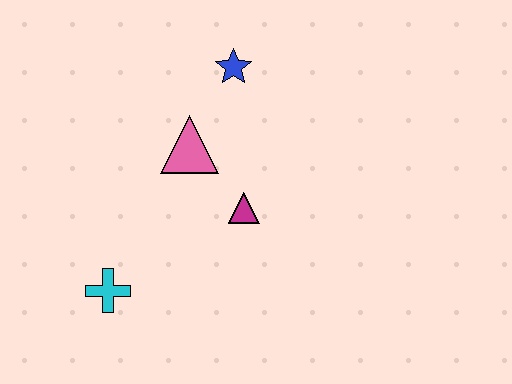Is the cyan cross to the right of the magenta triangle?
No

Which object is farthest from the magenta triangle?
The cyan cross is farthest from the magenta triangle.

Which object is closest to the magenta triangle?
The pink triangle is closest to the magenta triangle.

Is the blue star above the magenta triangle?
Yes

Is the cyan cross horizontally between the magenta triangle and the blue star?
No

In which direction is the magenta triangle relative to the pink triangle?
The magenta triangle is below the pink triangle.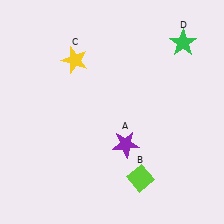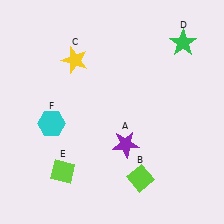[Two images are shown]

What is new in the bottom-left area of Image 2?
A lime diamond (E) was added in the bottom-left area of Image 2.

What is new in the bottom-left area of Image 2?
A cyan hexagon (F) was added in the bottom-left area of Image 2.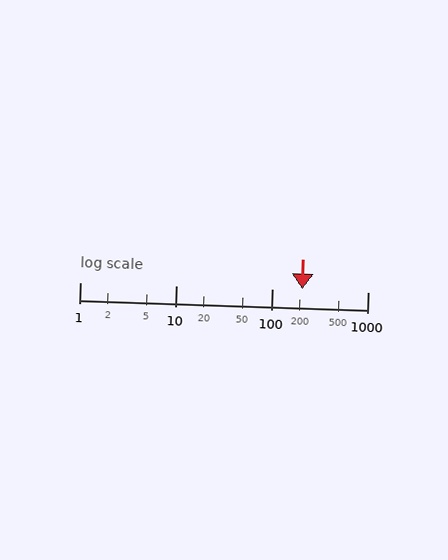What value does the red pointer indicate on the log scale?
The pointer indicates approximately 210.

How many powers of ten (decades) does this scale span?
The scale spans 3 decades, from 1 to 1000.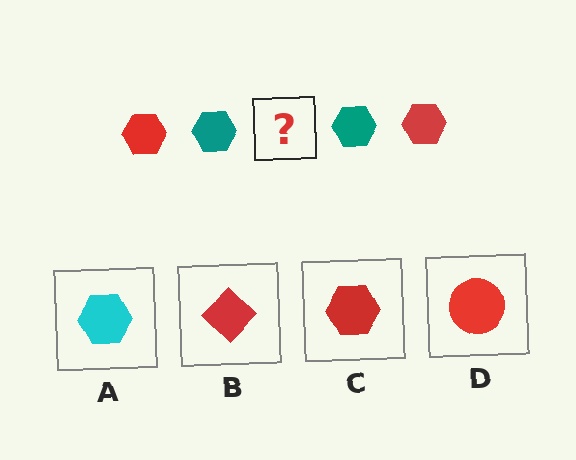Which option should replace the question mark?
Option C.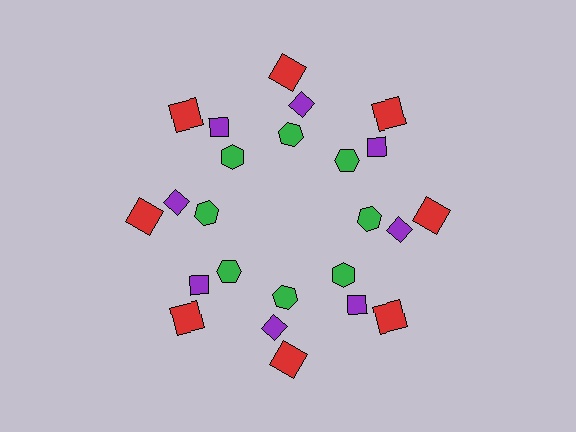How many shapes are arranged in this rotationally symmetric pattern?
There are 24 shapes, arranged in 8 groups of 3.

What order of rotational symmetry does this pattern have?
This pattern has 8-fold rotational symmetry.